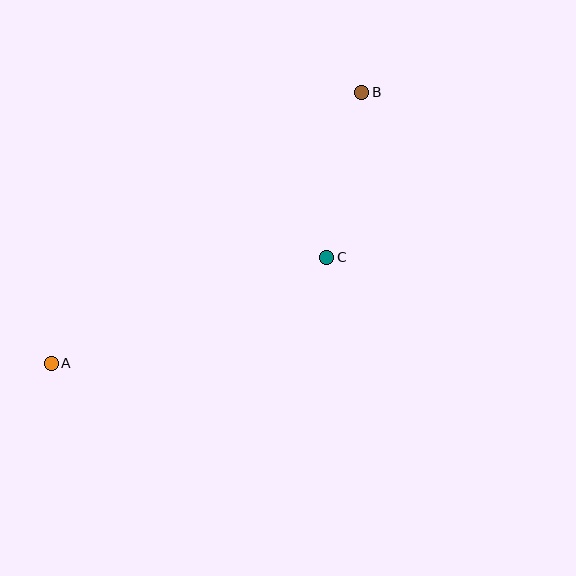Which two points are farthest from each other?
Points A and B are farthest from each other.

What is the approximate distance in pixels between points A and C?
The distance between A and C is approximately 295 pixels.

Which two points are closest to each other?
Points B and C are closest to each other.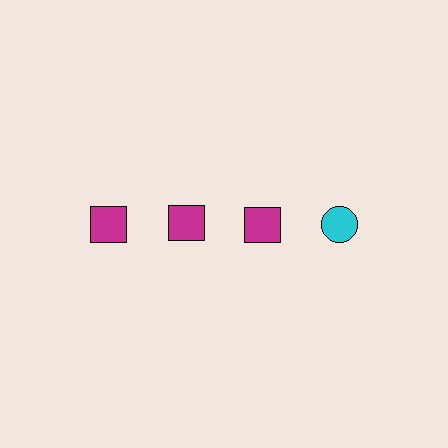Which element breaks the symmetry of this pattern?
The cyan circle in the top row, second from right column breaks the symmetry. All other shapes are magenta squares.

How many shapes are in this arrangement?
There are 4 shapes arranged in a grid pattern.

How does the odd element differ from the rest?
It differs in both color (cyan instead of magenta) and shape (circle instead of square).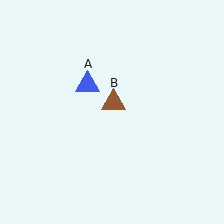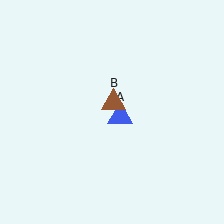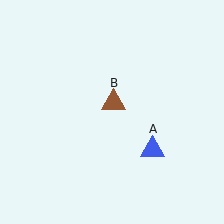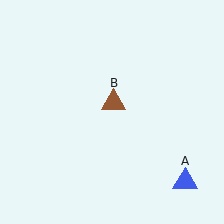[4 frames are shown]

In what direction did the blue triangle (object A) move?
The blue triangle (object A) moved down and to the right.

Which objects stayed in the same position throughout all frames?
Brown triangle (object B) remained stationary.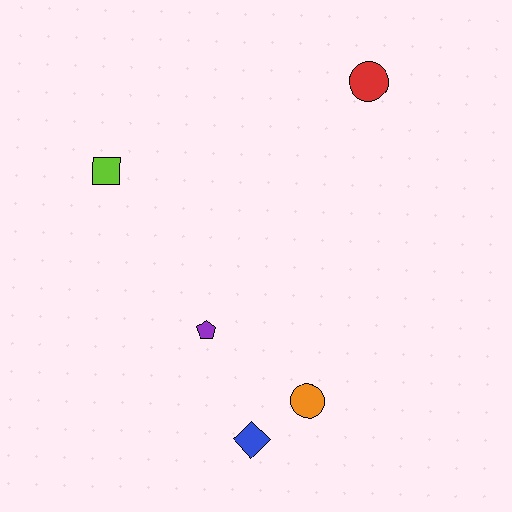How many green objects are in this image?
There are no green objects.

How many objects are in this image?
There are 5 objects.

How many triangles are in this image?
There are no triangles.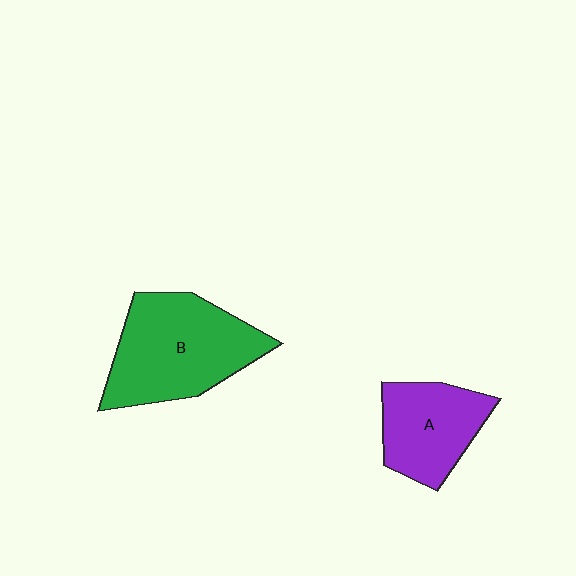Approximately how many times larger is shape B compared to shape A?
Approximately 1.5 times.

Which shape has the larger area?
Shape B (green).